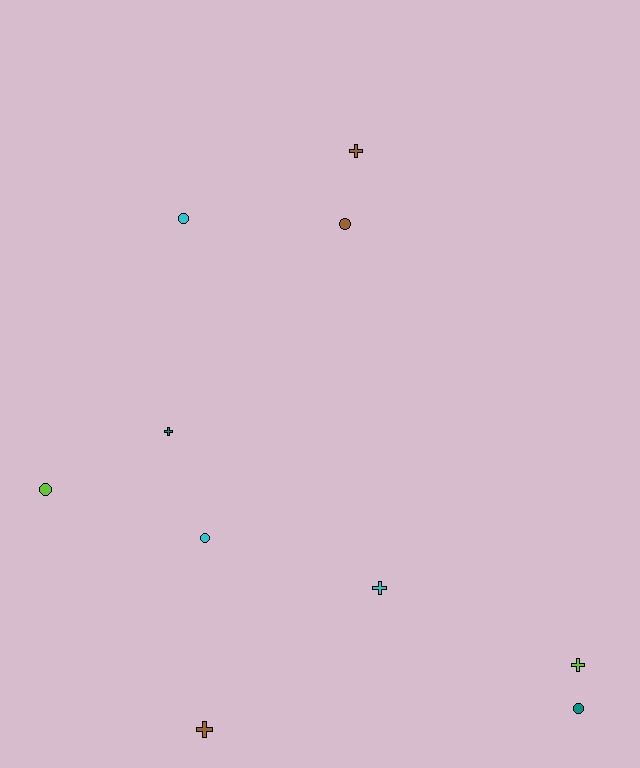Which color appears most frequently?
Brown, with 3 objects.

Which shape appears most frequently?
Circle, with 5 objects.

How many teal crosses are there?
There is 1 teal cross.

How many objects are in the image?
There are 10 objects.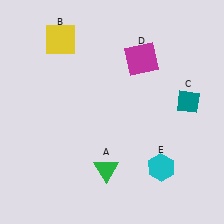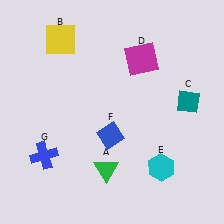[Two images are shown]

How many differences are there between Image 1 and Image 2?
There are 2 differences between the two images.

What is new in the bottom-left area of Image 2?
A blue diamond (F) was added in the bottom-left area of Image 2.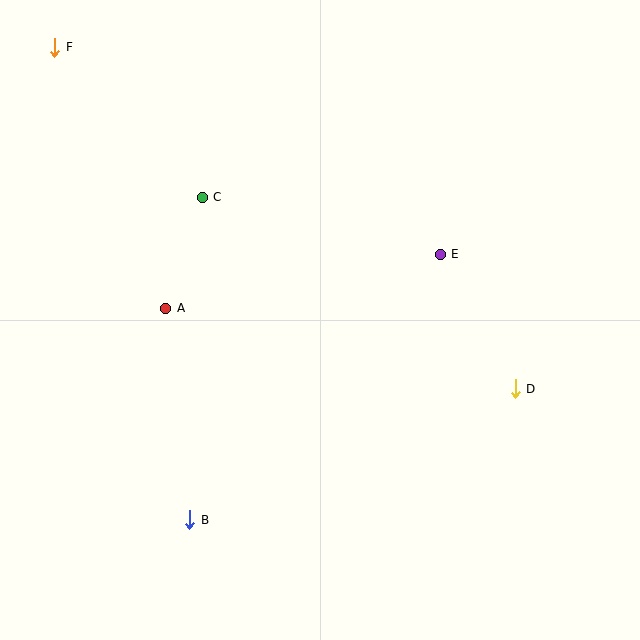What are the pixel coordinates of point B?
Point B is at (190, 520).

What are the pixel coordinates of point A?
Point A is at (166, 308).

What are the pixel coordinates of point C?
Point C is at (202, 197).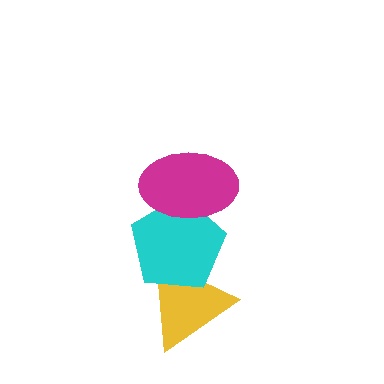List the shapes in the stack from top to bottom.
From top to bottom: the magenta ellipse, the cyan pentagon, the yellow triangle.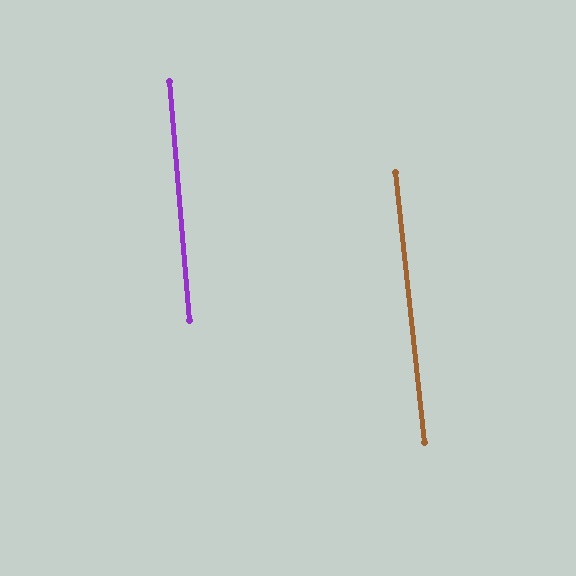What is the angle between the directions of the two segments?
Approximately 1 degree.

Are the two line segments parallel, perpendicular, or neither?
Parallel — their directions differ by only 1.2°.